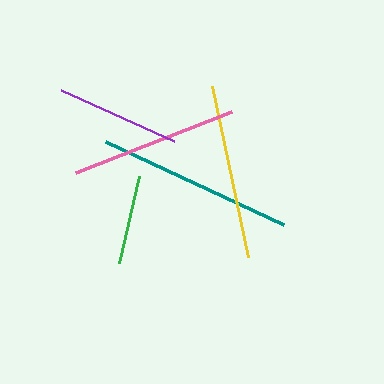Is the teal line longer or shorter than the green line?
The teal line is longer than the green line.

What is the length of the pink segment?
The pink segment is approximately 167 pixels long.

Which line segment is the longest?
The teal line is the longest at approximately 196 pixels.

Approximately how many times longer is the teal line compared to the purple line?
The teal line is approximately 1.6 times the length of the purple line.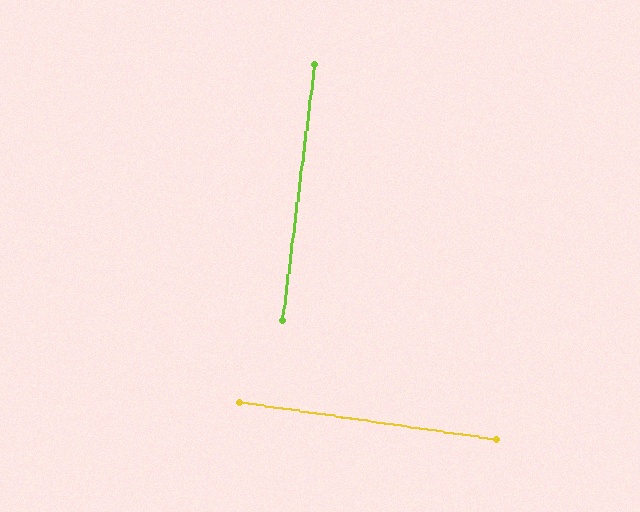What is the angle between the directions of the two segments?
Approximately 89 degrees.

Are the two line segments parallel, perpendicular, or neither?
Perpendicular — they meet at approximately 89°.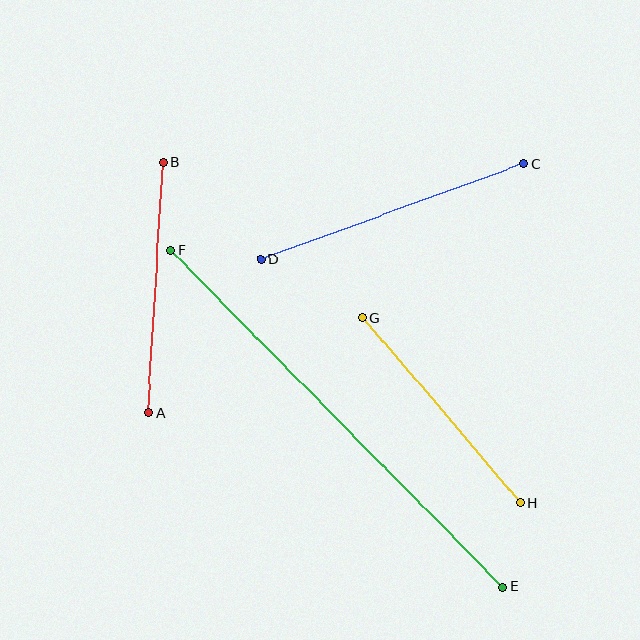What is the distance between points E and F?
The distance is approximately 472 pixels.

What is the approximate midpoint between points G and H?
The midpoint is at approximately (442, 410) pixels.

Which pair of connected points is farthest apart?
Points E and F are farthest apart.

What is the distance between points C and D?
The distance is approximately 280 pixels.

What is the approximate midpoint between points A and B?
The midpoint is at approximately (156, 288) pixels.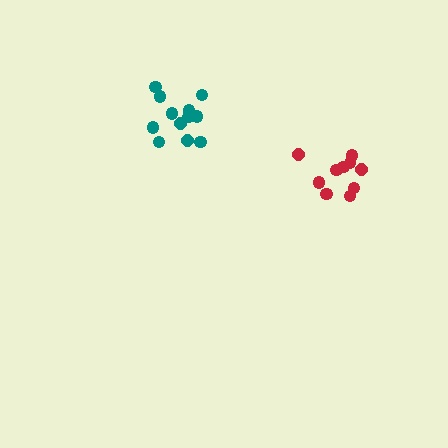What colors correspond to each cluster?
The clusters are colored: red, teal.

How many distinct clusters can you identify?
There are 2 distinct clusters.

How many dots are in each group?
Group 1: 10 dots, Group 2: 12 dots (22 total).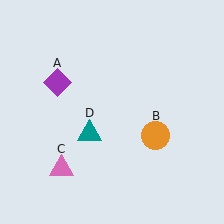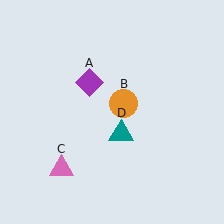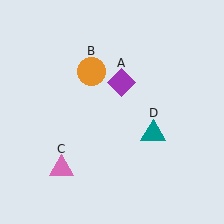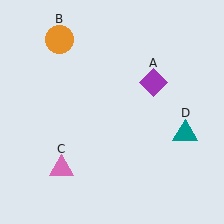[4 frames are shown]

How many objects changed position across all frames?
3 objects changed position: purple diamond (object A), orange circle (object B), teal triangle (object D).